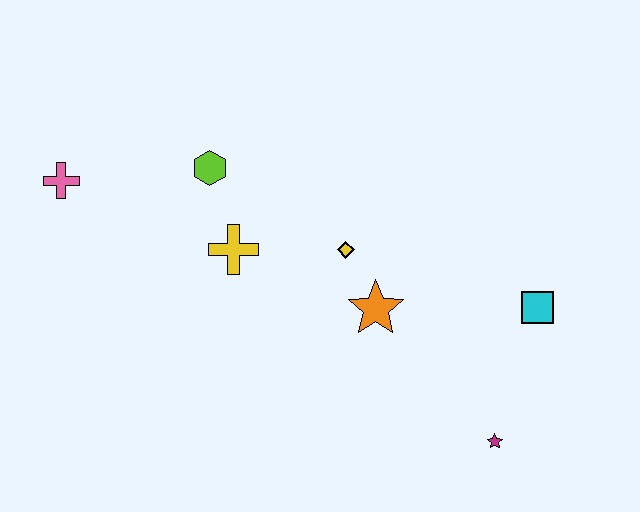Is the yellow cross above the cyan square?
Yes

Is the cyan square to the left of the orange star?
No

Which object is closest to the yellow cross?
The lime hexagon is closest to the yellow cross.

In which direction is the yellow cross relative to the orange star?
The yellow cross is to the left of the orange star.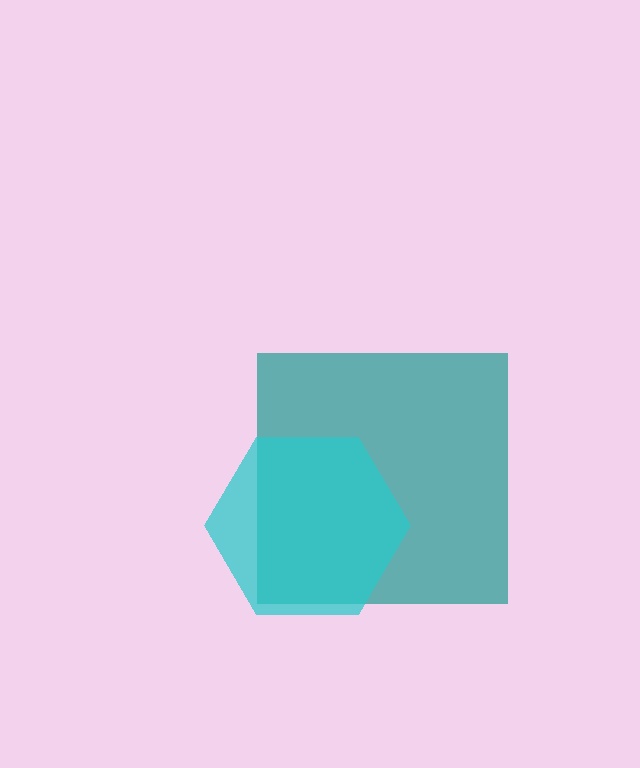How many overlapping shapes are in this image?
There are 2 overlapping shapes in the image.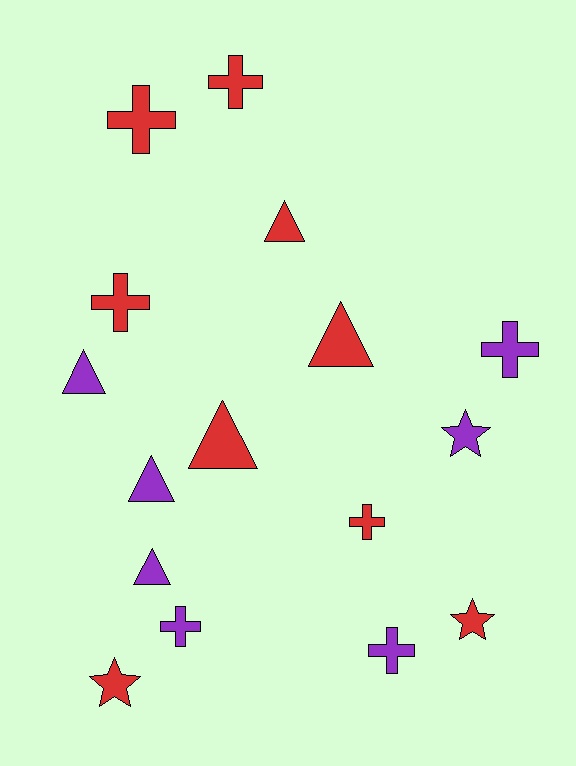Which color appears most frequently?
Red, with 9 objects.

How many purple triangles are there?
There are 3 purple triangles.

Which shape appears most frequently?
Cross, with 7 objects.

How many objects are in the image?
There are 16 objects.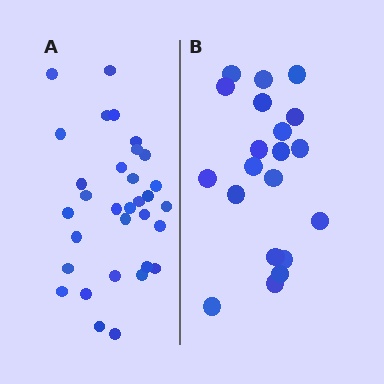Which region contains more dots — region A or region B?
Region A (the left region) has more dots.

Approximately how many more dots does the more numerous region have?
Region A has roughly 12 or so more dots than region B.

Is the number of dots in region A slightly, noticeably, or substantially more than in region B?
Region A has substantially more. The ratio is roughly 1.6 to 1.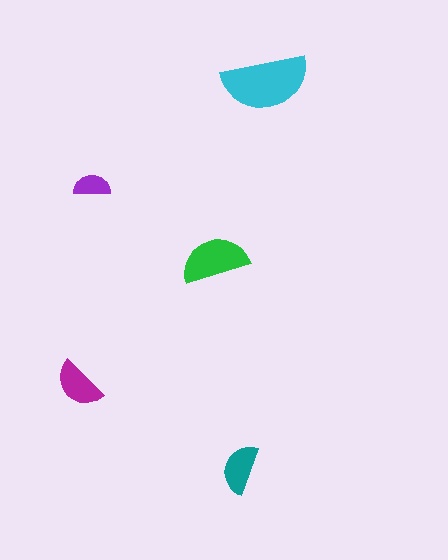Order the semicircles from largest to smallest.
the cyan one, the green one, the magenta one, the teal one, the purple one.